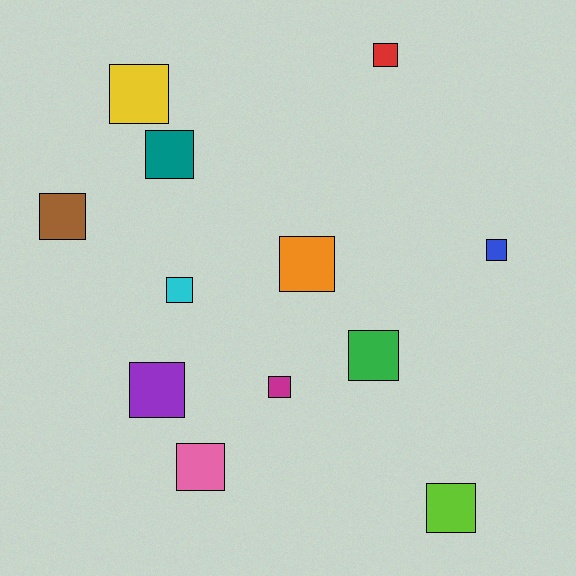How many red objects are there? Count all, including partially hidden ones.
There is 1 red object.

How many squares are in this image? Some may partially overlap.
There are 12 squares.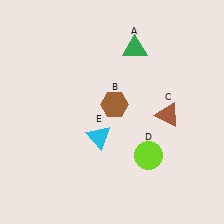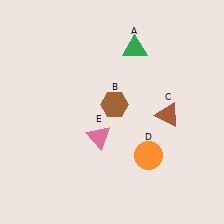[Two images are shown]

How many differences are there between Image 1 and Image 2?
There are 2 differences between the two images.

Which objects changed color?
D changed from lime to orange. E changed from cyan to pink.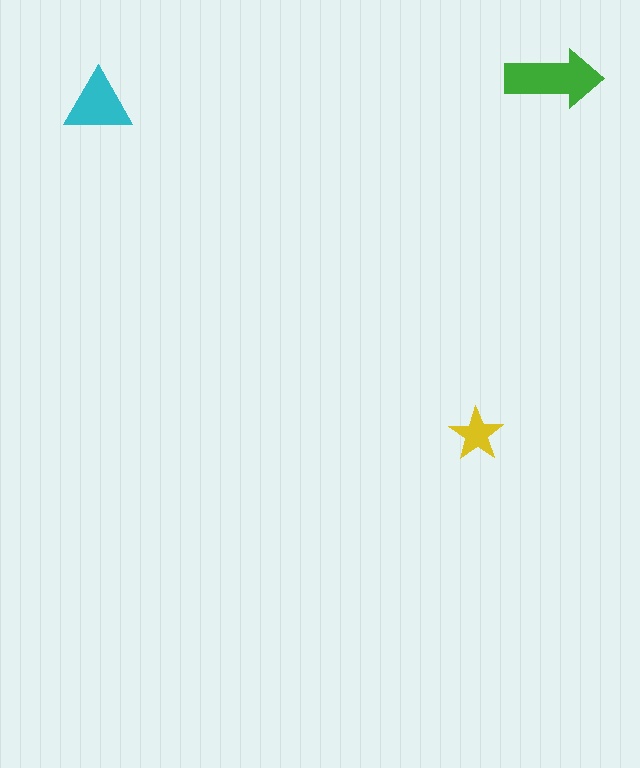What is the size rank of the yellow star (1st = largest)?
3rd.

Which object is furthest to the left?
The cyan triangle is leftmost.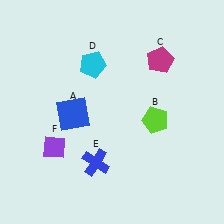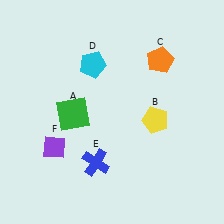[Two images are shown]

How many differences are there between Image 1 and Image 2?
There are 3 differences between the two images.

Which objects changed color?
A changed from blue to green. B changed from lime to yellow. C changed from magenta to orange.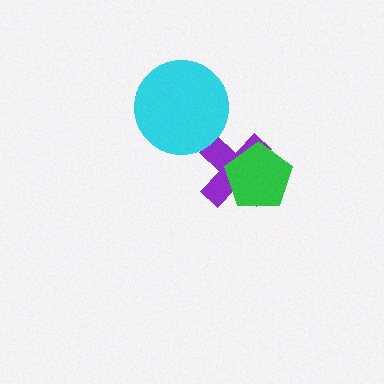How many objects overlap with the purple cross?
1 object overlaps with the purple cross.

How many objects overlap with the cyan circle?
0 objects overlap with the cyan circle.